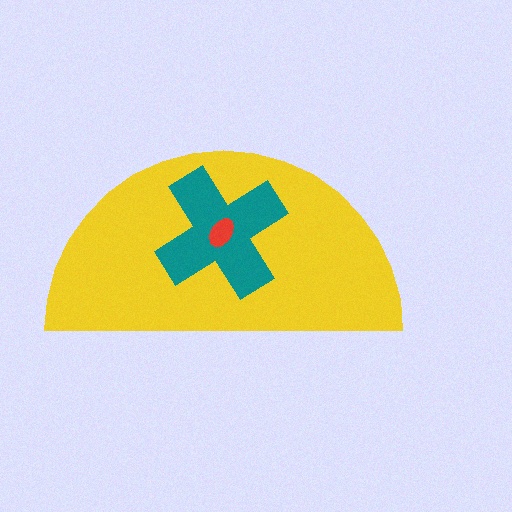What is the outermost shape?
The yellow semicircle.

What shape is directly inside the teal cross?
The red ellipse.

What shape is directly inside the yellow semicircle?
The teal cross.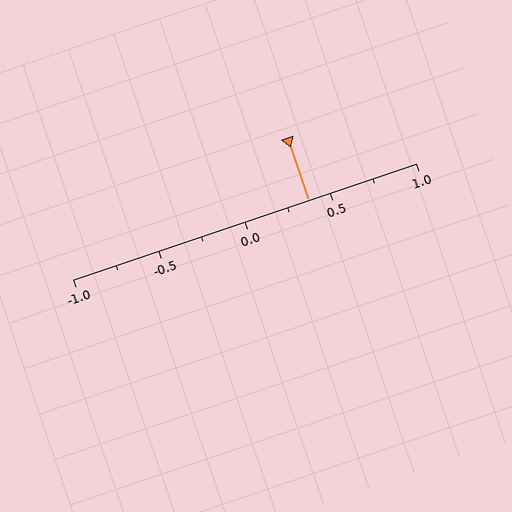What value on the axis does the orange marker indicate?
The marker indicates approximately 0.38.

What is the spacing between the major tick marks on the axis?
The major ticks are spaced 0.5 apart.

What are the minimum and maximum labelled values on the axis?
The axis runs from -1.0 to 1.0.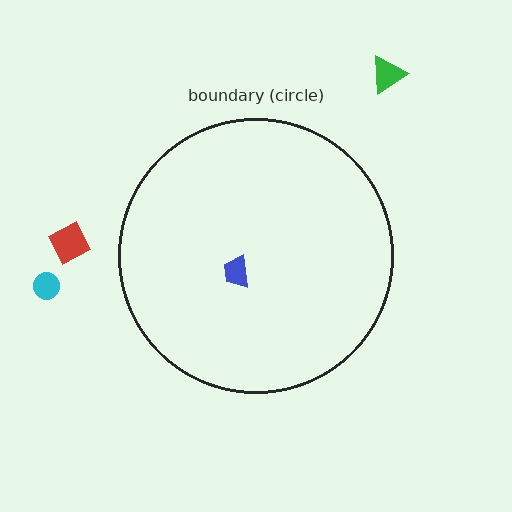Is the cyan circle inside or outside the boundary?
Outside.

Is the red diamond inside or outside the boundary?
Outside.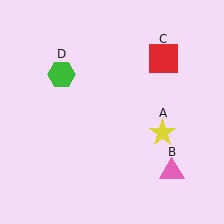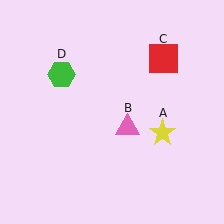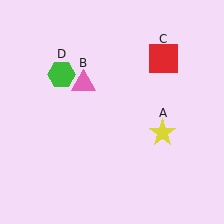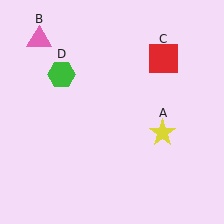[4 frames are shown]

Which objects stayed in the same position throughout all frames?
Yellow star (object A) and red square (object C) and green hexagon (object D) remained stationary.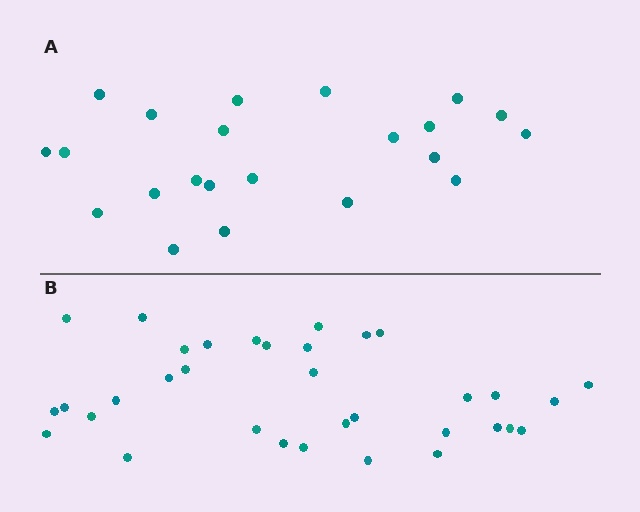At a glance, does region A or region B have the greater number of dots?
Region B (the bottom region) has more dots.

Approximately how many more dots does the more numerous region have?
Region B has roughly 12 or so more dots than region A.